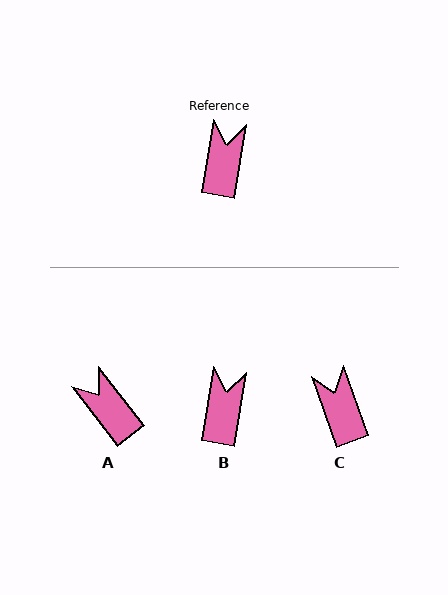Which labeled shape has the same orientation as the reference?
B.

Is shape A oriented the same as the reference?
No, it is off by about 47 degrees.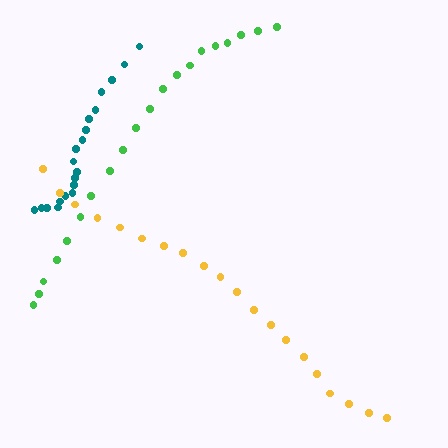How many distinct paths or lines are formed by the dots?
There are 3 distinct paths.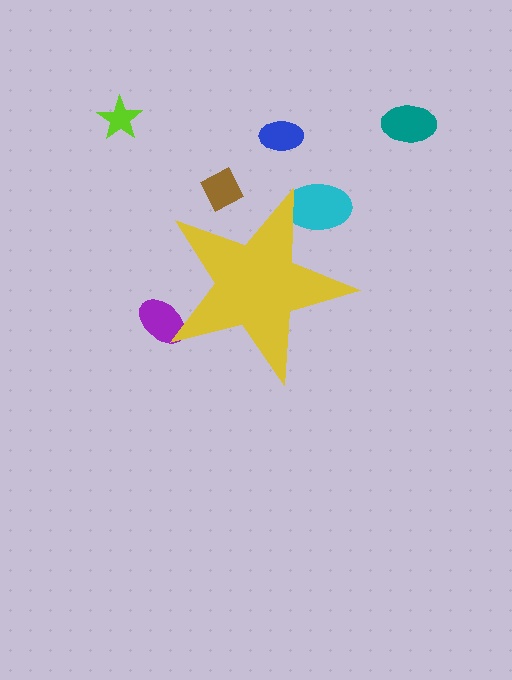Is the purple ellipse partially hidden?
Yes, the purple ellipse is partially hidden behind the yellow star.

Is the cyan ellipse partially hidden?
Yes, the cyan ellipse is partially hidden behind the yellow star.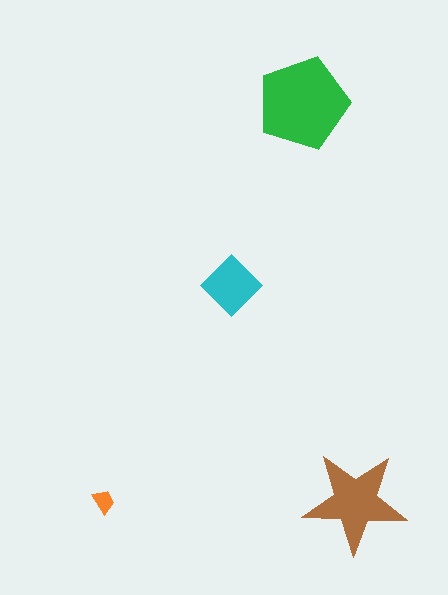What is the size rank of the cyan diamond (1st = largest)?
3rd.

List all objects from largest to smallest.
The green pentagon, the brown star, the cyan diamond, the orange trapezoid.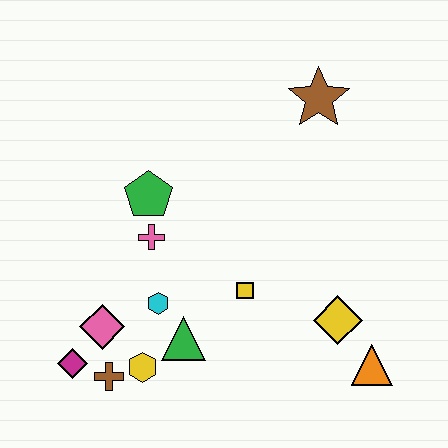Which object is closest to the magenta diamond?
The brown cross is closest to the magenta diamond.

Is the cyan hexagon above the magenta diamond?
Yes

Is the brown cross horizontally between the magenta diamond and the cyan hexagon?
Yes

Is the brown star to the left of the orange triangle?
Yes